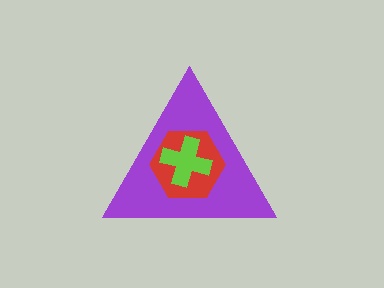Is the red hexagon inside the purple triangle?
Yes.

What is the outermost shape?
The purple triangle.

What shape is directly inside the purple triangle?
The red hexagon.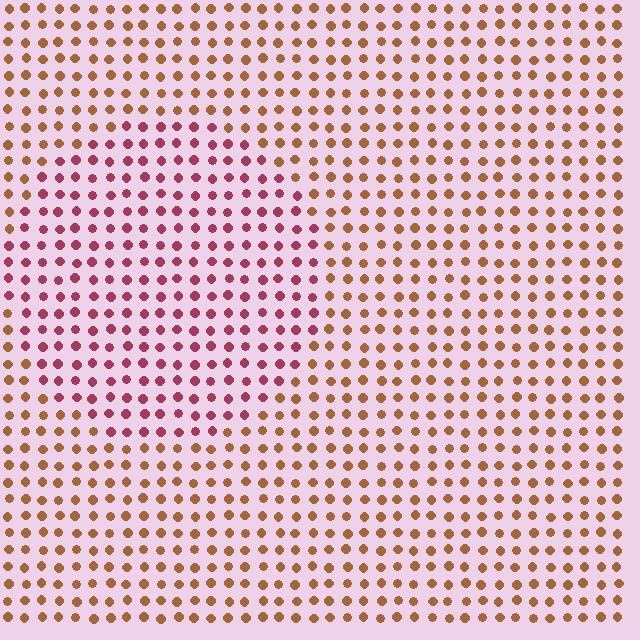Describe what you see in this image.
The image is filled with small brown elements in a uniform arrangement. A circle-shaped region is visible where the elements are tinted to a slightly different hue, forming a subtle color boundary.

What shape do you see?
I see a circle.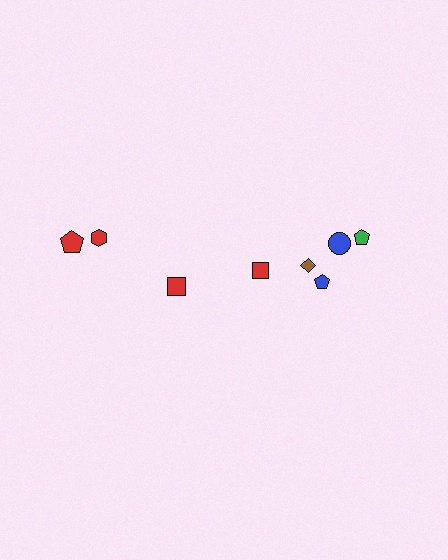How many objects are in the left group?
There are 3 objects.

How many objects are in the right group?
There are 5 objects.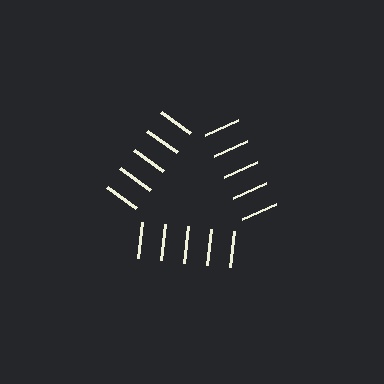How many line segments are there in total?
15 — 5 along each of the 3 edges.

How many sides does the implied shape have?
3 sides — the line-ends trace a triangle.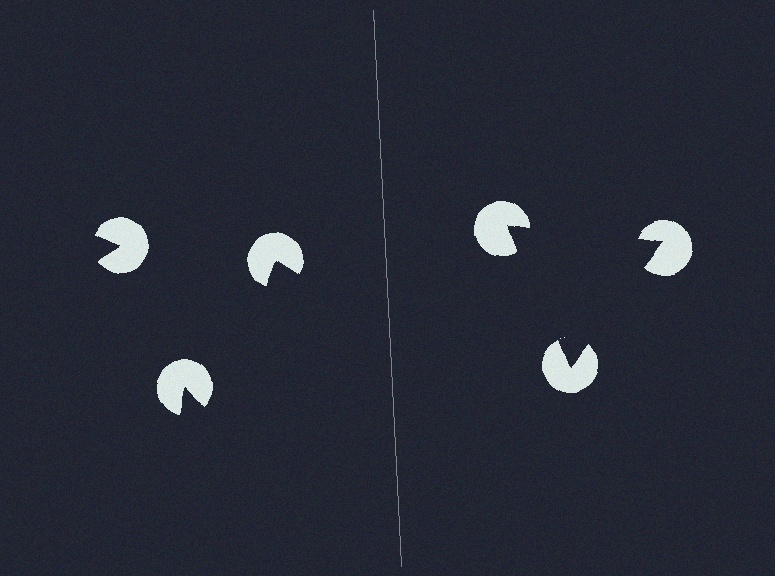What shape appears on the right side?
An illusory triangle.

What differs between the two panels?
The pac-man discs are positioned identically on both sides; only the wedge orientations differ. On the right they align to a triangle; on the left they are misaligned.